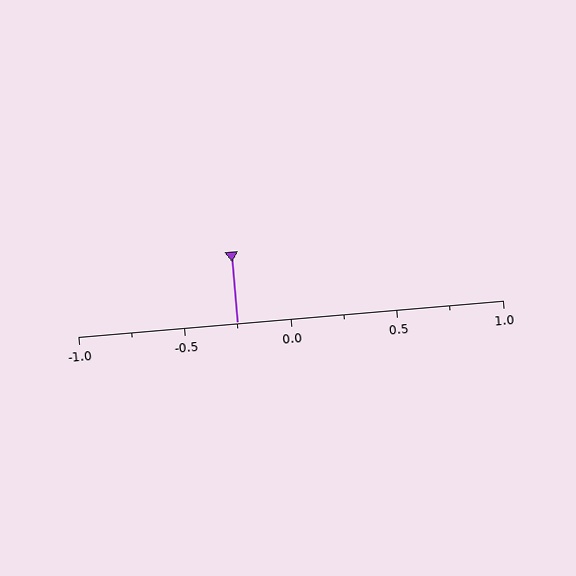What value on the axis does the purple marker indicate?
The marker indicates approximately -0.25.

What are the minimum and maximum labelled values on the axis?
The axis runs from -1.0 to 1.0.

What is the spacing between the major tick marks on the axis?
The major ticks are spaced 0.5 apart.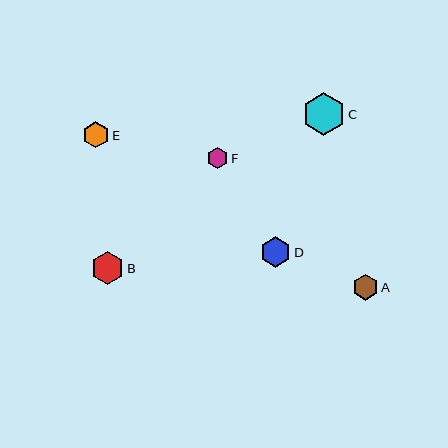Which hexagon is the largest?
Hexagon C is the largest with a size of approximately 43 pixels.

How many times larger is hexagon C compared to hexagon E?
Hexagon C is approximately 1.7 times the size of hexagon E.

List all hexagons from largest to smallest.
From largest to smallest: C, B, D, E, A, F.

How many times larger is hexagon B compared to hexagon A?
Hexagon B is approximately 1.3 times the size of hexagon A.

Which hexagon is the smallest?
Hexagon F is the smallest with a size of approximately 21 pixels.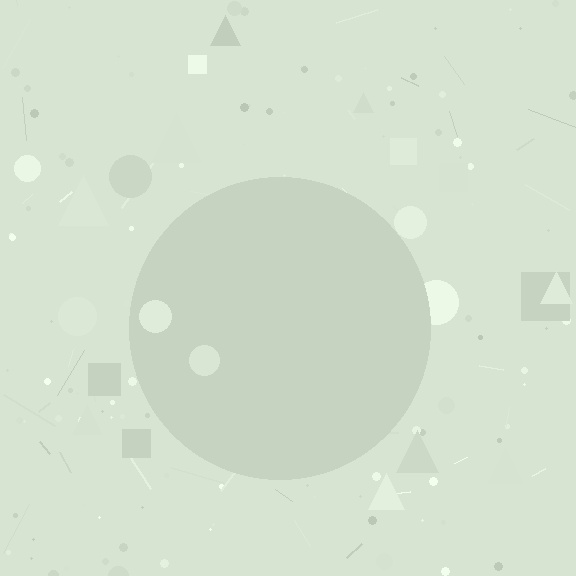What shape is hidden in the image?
A circle is hidden in the image.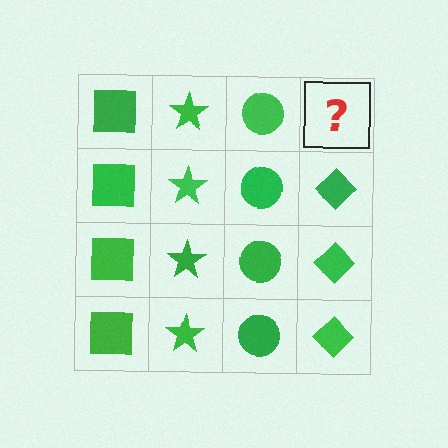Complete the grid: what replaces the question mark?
The question mark should be replaced with a green diamond.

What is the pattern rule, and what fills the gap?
The rule is that each column has a consistent shape. The gap should be filled with a green diamond.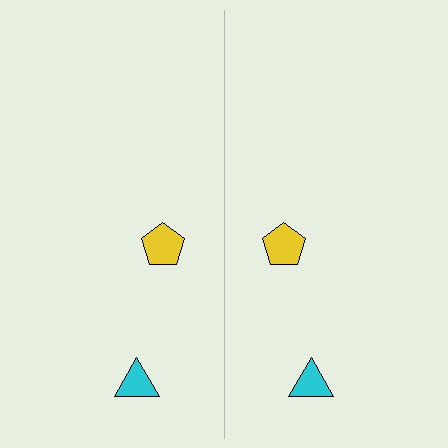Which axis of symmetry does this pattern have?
The pattern has a vertical axis of symmetry running through the center of the image.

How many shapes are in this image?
There are 4 shapes in this image.